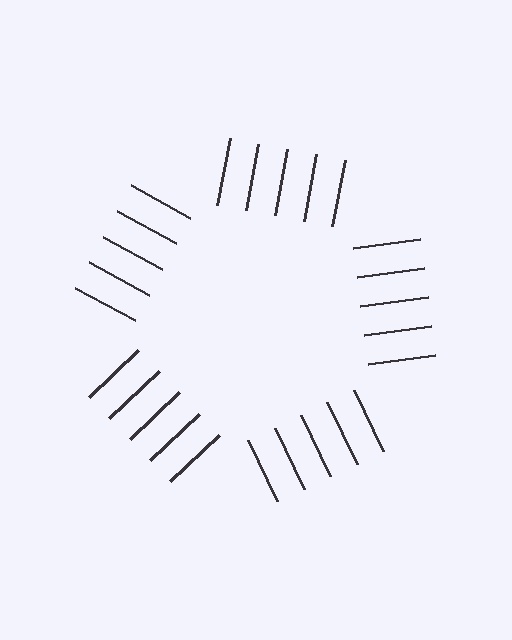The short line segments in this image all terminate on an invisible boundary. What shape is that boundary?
An illusory pentagon — the line segments terminate on its edges but no continuous stroke is drawn.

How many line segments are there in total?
25 — 5 along each of the 5 edges.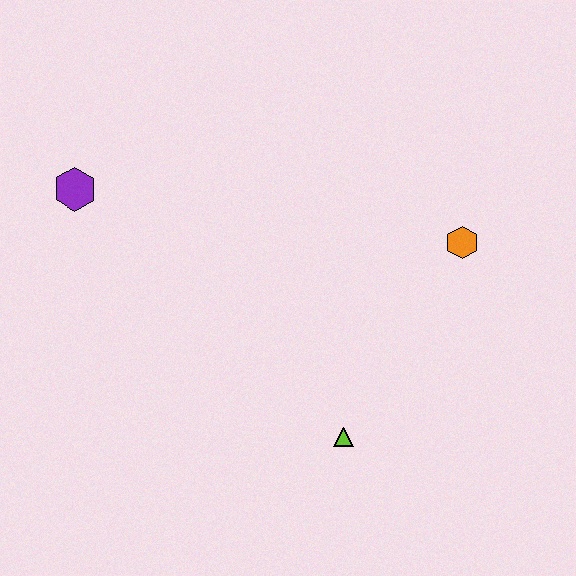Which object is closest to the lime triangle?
The orange hexagon is closest to the lime triangle.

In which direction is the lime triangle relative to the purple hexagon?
The lime triangle is to the right of the purple hexagon.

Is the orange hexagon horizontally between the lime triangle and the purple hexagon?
No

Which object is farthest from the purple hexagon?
The orange hexagon is farthest from the purple hexagon.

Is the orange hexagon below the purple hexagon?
Yes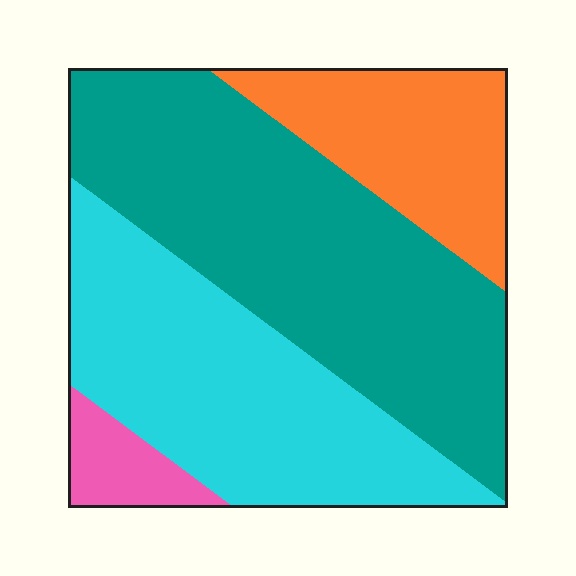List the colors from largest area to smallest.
From largest to smallest: teal, cyan, orange, pink.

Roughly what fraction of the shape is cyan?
Cyan takes up between a quarter and a half of the shape.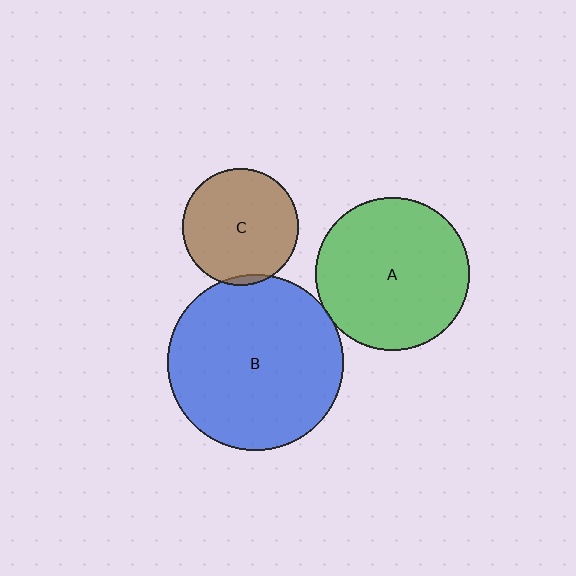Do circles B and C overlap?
Yes.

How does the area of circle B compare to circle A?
Approximately 1.3 times.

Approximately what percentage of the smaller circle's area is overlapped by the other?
Approximately 5%.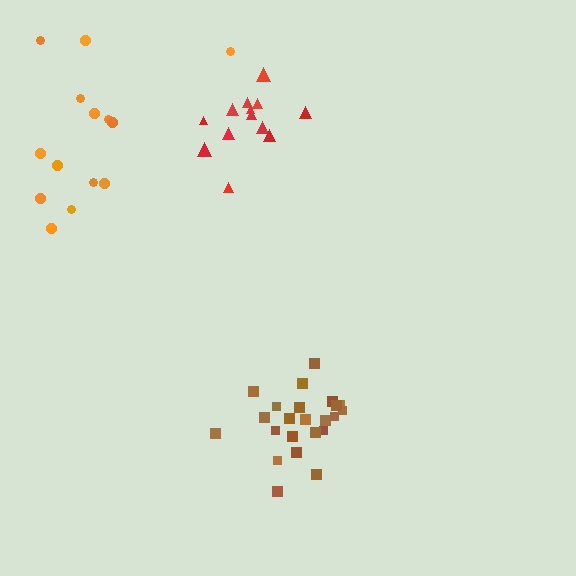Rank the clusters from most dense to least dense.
brown, red, orange.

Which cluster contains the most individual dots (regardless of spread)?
Brown (23).